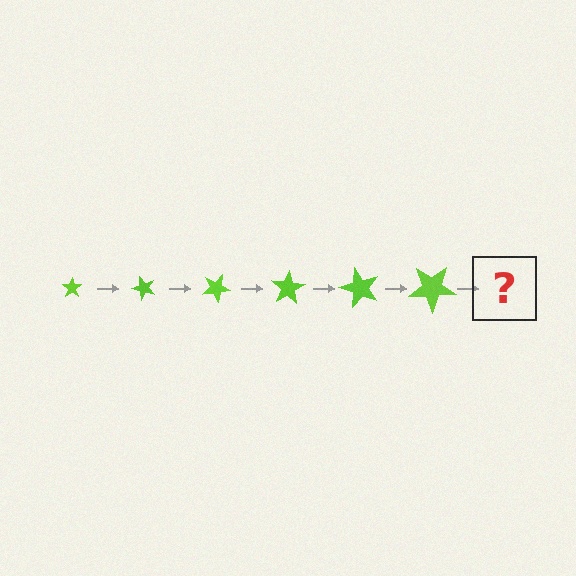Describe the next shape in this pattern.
It should be a star, larger than the previous one and rotated 300 degrees from the start.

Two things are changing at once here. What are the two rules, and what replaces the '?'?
The two rules are that the star grows larger each step and it rotates 50 degrees each step. The '?' should be a star, larger than the previous one and rotated 300 degrees from the start.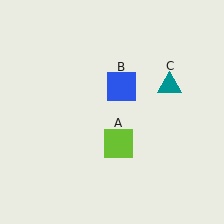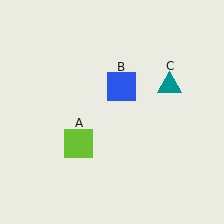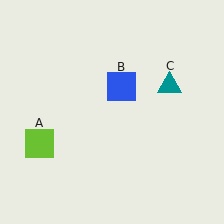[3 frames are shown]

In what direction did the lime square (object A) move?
The lime square (object A) moved left.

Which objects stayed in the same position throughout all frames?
Blue square (object B) and teal triangle (object C) remained stationary.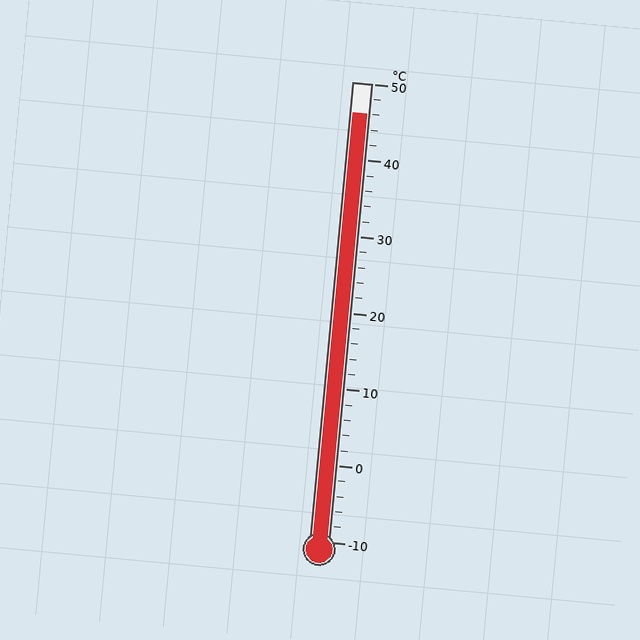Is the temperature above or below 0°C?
The temperature is above 0°C.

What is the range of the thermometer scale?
The thermometer scale ranges from -10°C to 50°C.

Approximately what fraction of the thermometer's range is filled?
The thermometer is filled to approximately 95% of its range.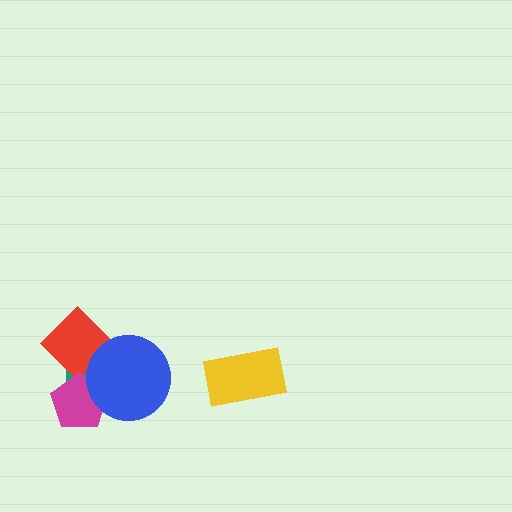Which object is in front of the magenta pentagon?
The blue circle is in front of the magenta pentagon.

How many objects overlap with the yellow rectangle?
0 objects overlap with the yellow rectangle.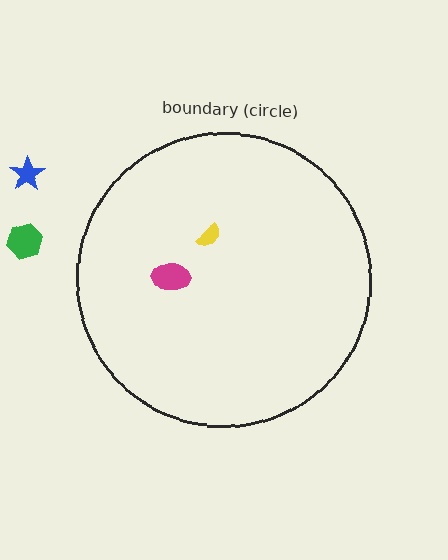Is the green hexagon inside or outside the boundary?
Outside.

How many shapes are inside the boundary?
2 inside, 2 outside.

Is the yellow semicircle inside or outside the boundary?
Inside.